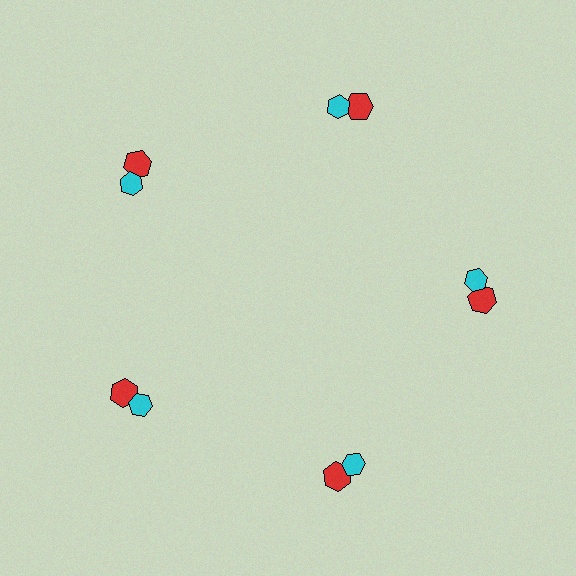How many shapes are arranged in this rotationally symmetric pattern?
There are 10 shapes, arranged in 5 groups of 2.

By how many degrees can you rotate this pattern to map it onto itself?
The pattern maps onto itself every 72 degrees of rotation.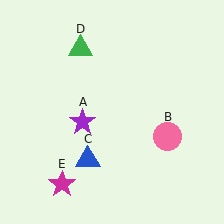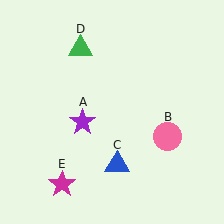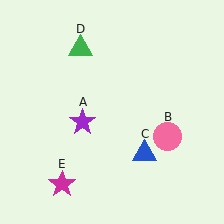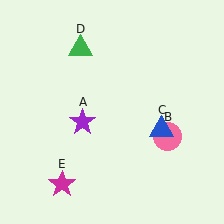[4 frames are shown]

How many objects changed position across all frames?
1 object changed position: blue triangle (object C).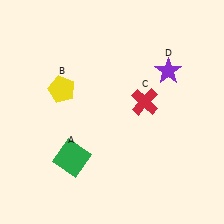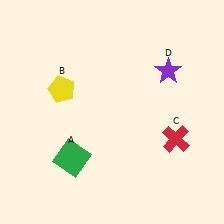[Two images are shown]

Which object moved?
The red cross (C) moved down.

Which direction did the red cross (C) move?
The red cross (C) moved down.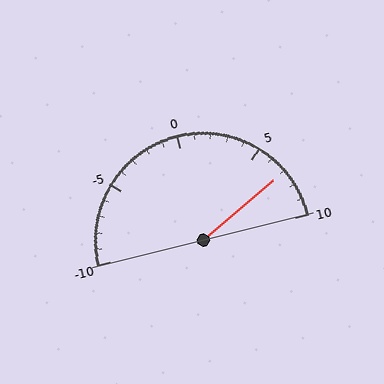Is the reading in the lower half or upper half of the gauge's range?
The reading is in the upper half of the range (-10 to 10).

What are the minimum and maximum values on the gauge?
The gauge ranges from -10 to 10.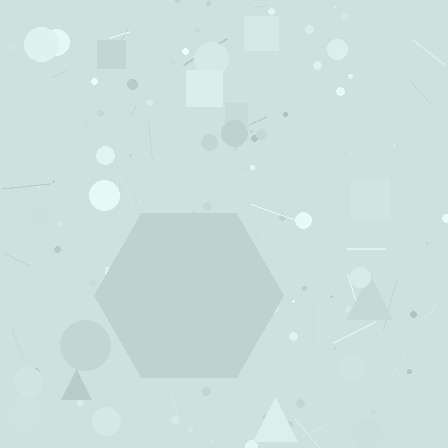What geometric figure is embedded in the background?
A hexagon is embedded in the background.